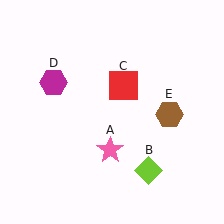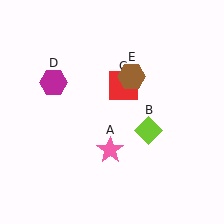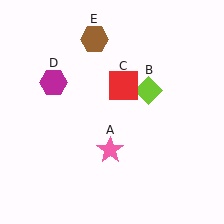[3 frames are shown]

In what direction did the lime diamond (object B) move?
The lime diamond (object B) moved up.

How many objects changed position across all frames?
2 objects changed position: lime diamond (object B), brown hexagon (object E).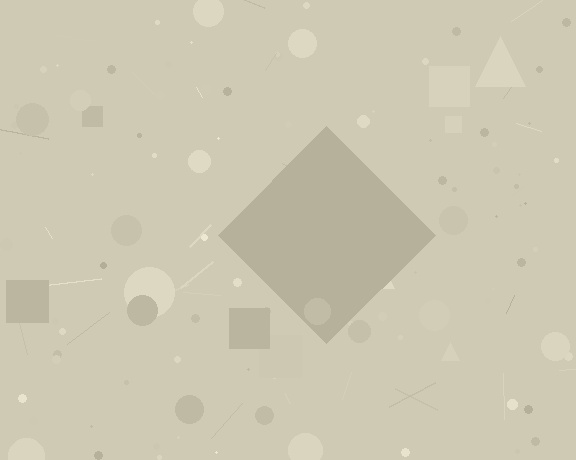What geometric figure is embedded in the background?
A diamond is embedded in the background.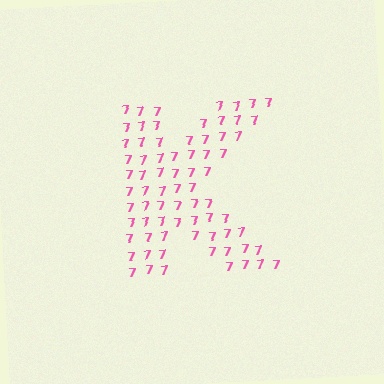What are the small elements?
The small elements are digit 7's.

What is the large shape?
The large shape is the letter K.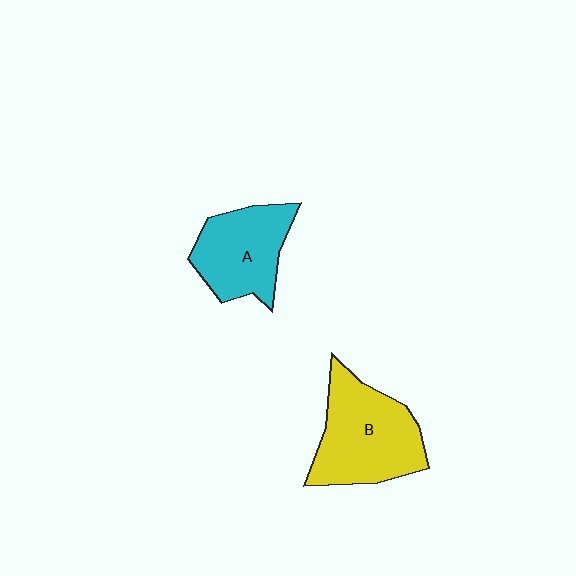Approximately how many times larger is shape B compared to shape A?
Approximately 1.3 times.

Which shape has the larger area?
Shape B (yellow).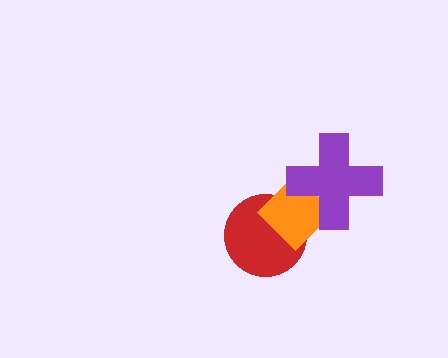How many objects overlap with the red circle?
1 object overlaps with the red circle.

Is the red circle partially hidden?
Yes, it is partially covered by another shape.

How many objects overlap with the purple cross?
1 object overlaps with the purple cross.